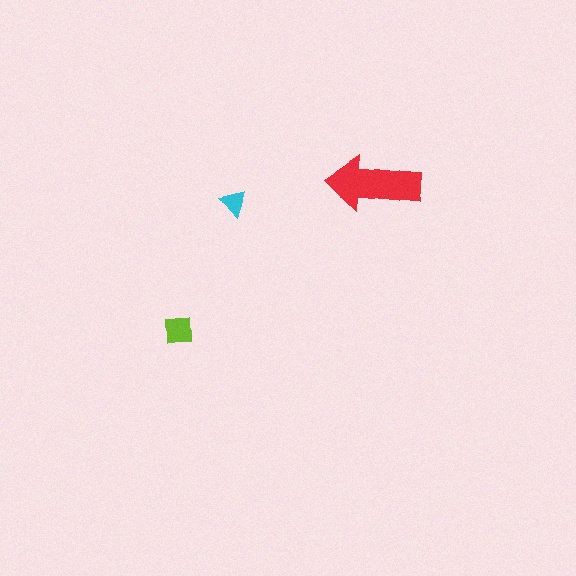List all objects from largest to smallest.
The red arrow, the lime square, the cyan triangle.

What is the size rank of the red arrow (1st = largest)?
1st.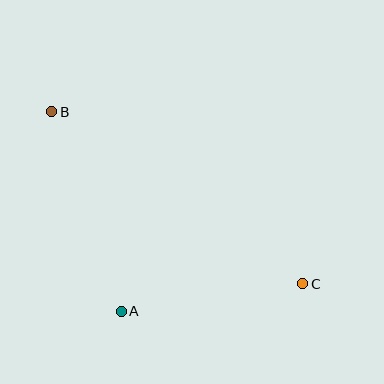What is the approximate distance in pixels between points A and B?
The distance between A and B is approximately 211 pixels.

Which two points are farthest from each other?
Points B and C are farthest from each other.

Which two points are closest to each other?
Points A and C are closest to each other.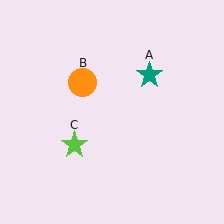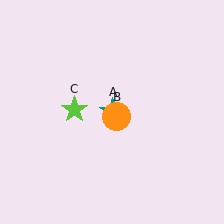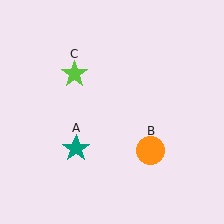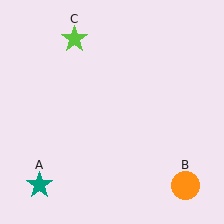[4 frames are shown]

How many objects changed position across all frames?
3 objects changed position: teal star (object A), orange circle (object B), lime star (object C).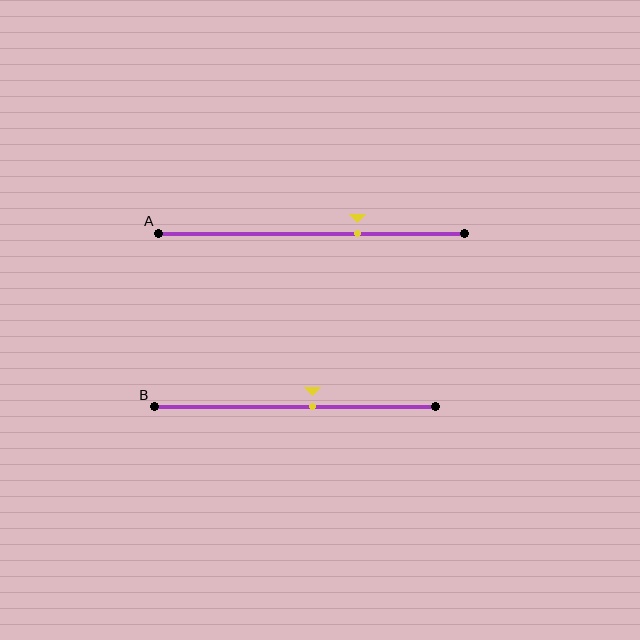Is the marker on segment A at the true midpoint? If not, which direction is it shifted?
No, the marker on segment A is shifted to the right by about 15% of the segment length.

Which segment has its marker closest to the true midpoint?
Segment B has its marker closest to the true midpoint.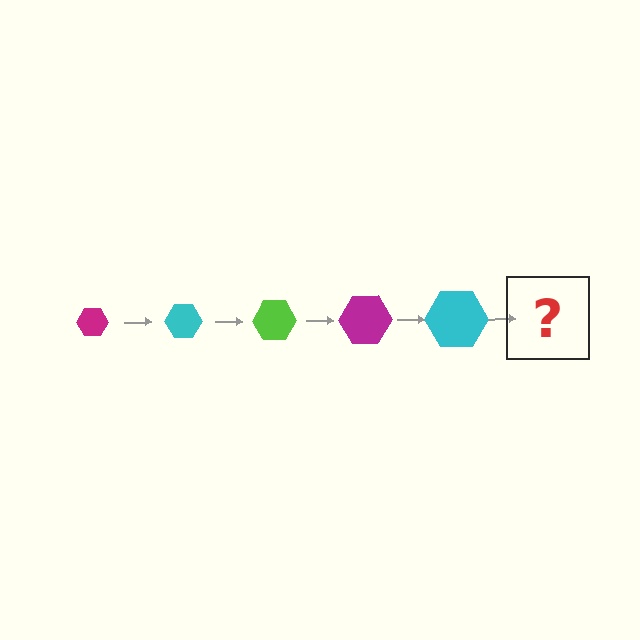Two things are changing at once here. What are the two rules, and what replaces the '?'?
The two rules are that the hexagon grows larger each step and the color cycles through magenta, cyan, and lime. The '?' should be a lime hexagon, larger than the previous one.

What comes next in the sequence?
The next element should be a lime hexagon, larger than the previous one.